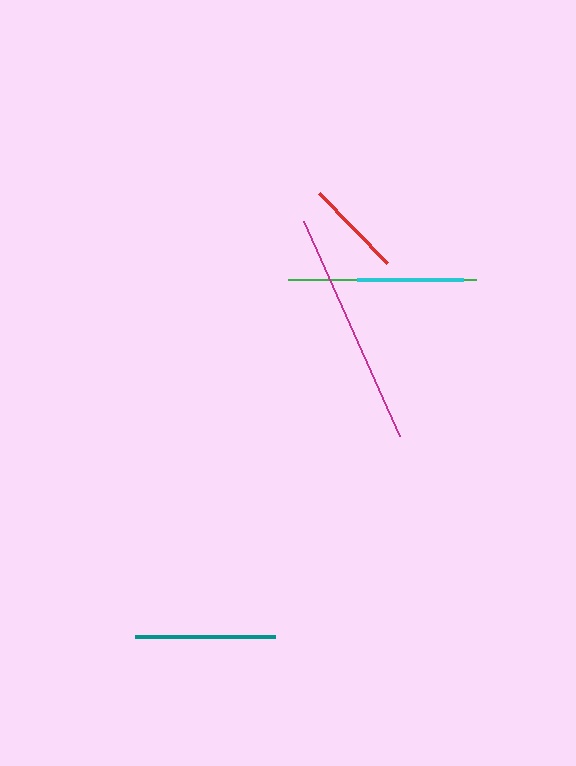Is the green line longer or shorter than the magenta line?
The magenta line is longer than the green line.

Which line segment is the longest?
The magenta line is the longest at approximately 236 pixels.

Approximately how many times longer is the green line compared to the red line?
The green line is approximately 1.9 times the length of the red line.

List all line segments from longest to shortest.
From longest to shortest: magenta, green, teal, cyan, red.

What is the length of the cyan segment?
The cyan segment is approximately 106 pixels long.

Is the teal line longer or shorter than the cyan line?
The teal line is longer than the cyan line.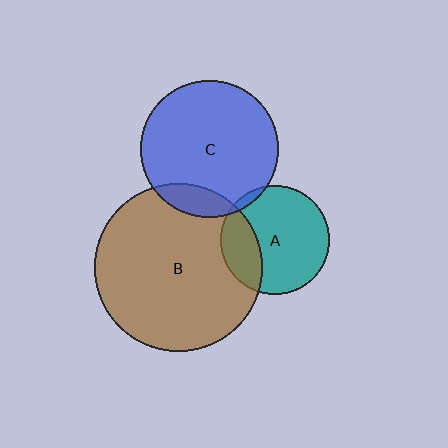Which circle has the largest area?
Circle B (brown).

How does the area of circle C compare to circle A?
Approximately 1.6 times.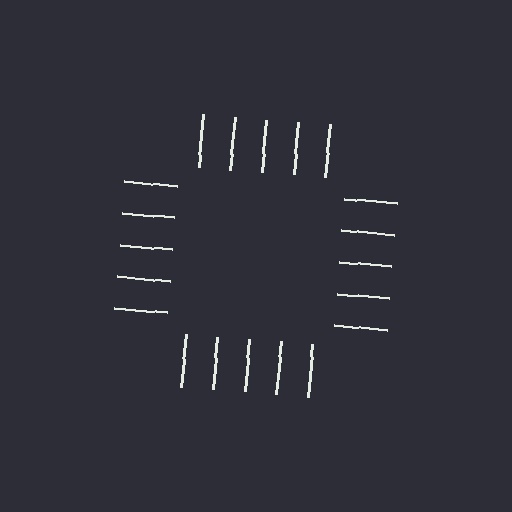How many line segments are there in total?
20 — 5 along each of the 4 edges.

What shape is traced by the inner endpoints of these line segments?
An illusory square — the line segments terminate on its edges but no continuous stroke is drawn.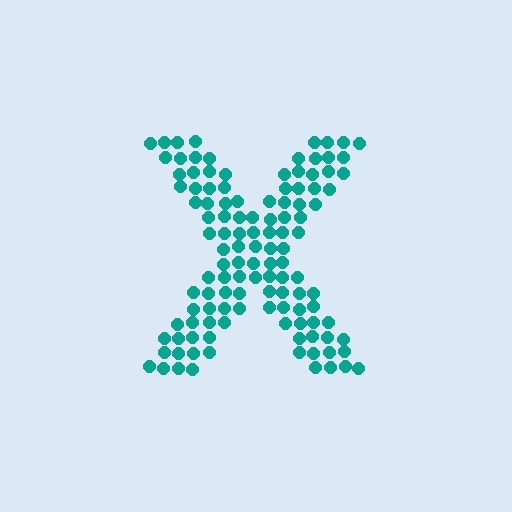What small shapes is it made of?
It is made of small circles.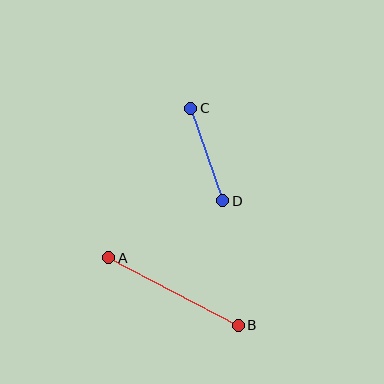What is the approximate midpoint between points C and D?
The midpoint is at approximately (207, 154) pixels.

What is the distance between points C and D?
The distance is approximately 98 pixels.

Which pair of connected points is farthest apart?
Points A and B are farthest apart.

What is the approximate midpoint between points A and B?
The midpoint is at approximately (174, 292) pixels.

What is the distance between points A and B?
The distance is approximately 146 pixels.